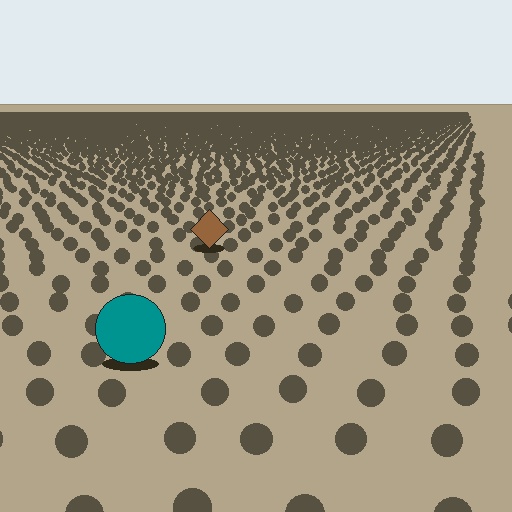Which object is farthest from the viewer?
The brown diamond is farthest from the viewer. It appears smaller and the ground texture around it is denser.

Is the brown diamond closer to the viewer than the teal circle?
No. The teal circle is closer — you can tell from the texture gradient: the ground texture is coarser near it.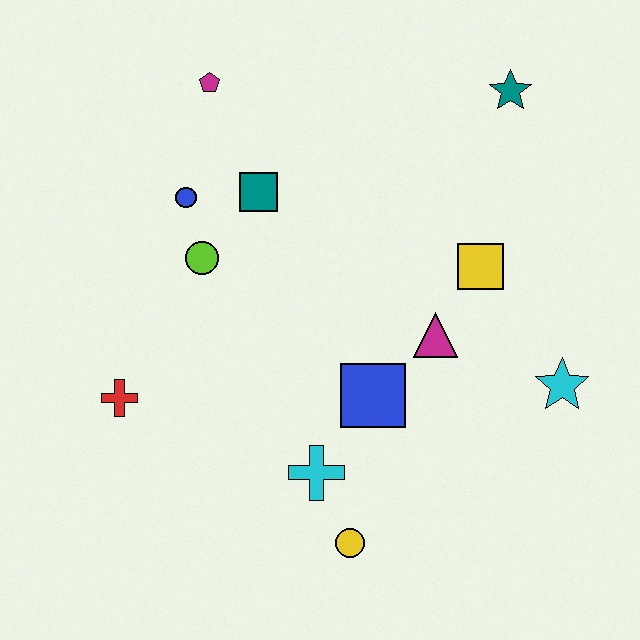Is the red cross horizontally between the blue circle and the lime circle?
No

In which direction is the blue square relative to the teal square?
The blue square is below the teal square.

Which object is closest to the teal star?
The yellow square is closest to the teal star.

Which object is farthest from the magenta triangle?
The magenta pentagon is farthest from the magenta triangle.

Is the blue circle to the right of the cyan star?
No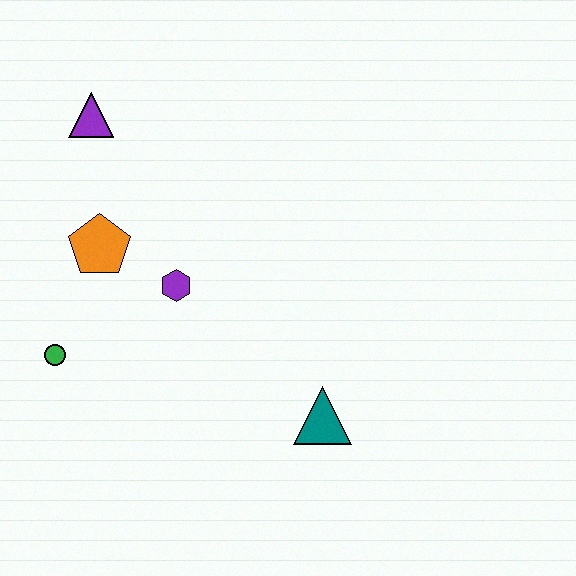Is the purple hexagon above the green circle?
Yes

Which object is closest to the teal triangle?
The purple hexagon is closest to the teal triangle.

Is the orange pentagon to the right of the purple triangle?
Yes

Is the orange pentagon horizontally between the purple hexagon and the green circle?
Yes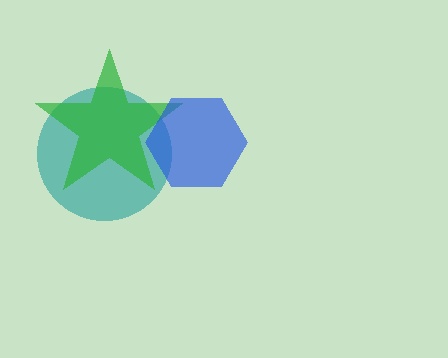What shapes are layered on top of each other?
The layered shapes are: a teal circle, a green star, a blue hexagon.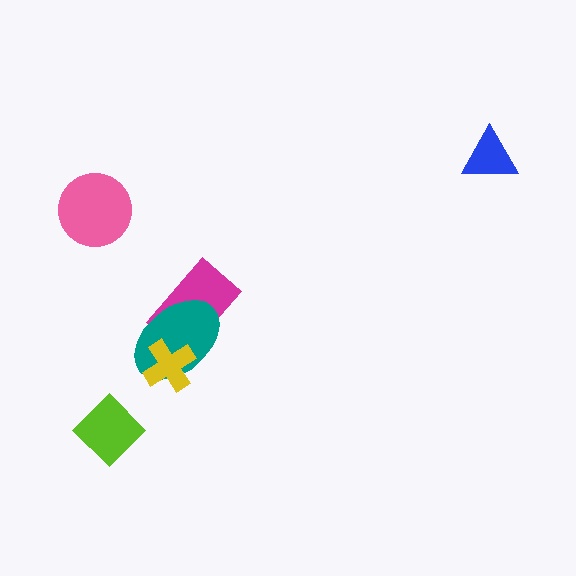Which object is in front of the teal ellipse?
The yellow cross is in front of the teal ellipse.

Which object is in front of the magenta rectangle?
The teal ellipse is in front of the magenta rectangle.